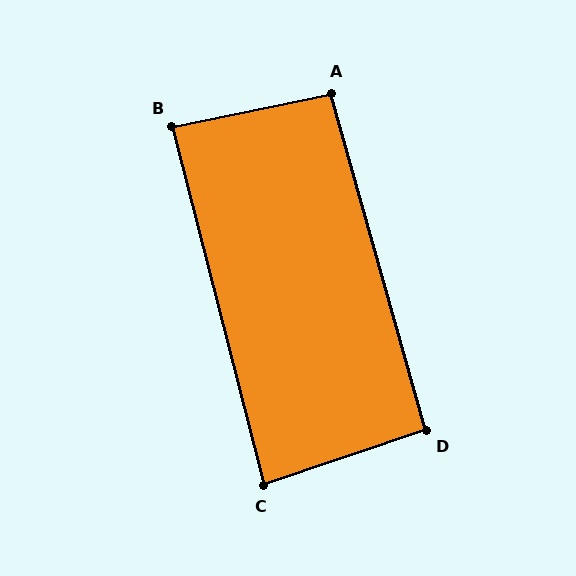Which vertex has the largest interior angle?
A, at approximately 94 degrees.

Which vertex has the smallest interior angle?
C, at approximately 86 degrees.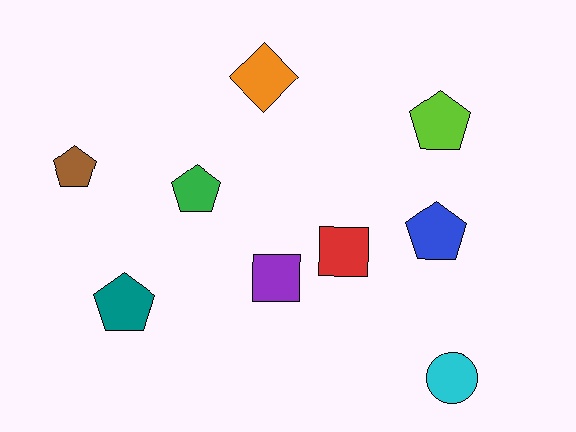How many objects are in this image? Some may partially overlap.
There are 9 objects.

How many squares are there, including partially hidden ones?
There are 2 squares.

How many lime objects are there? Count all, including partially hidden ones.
There is 1 lime object.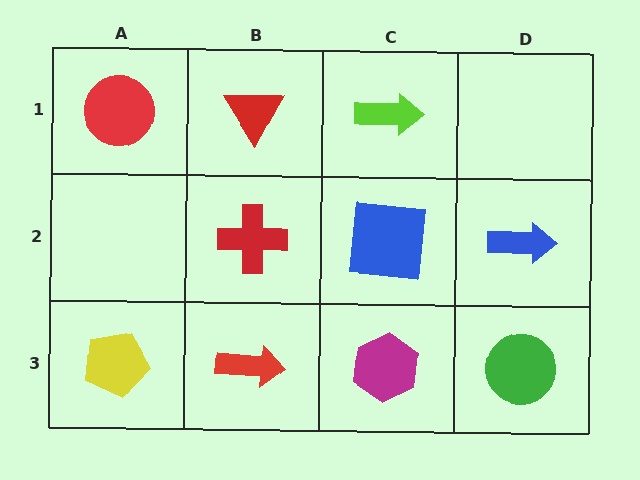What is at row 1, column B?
A red triangle.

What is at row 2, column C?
A blue square.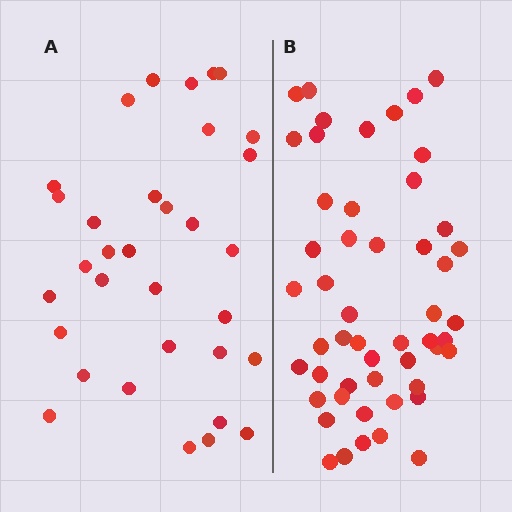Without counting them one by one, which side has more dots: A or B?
Region B (the right region) has more dots.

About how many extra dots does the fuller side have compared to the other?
Region B has approximately 20 more dots than region A.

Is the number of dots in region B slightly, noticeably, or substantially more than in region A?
Region B has substantially more. The ratio is roughly 1.5 to 1.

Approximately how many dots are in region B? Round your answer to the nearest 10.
About 50 dots. (The exact count is 51, which rounds to 50.)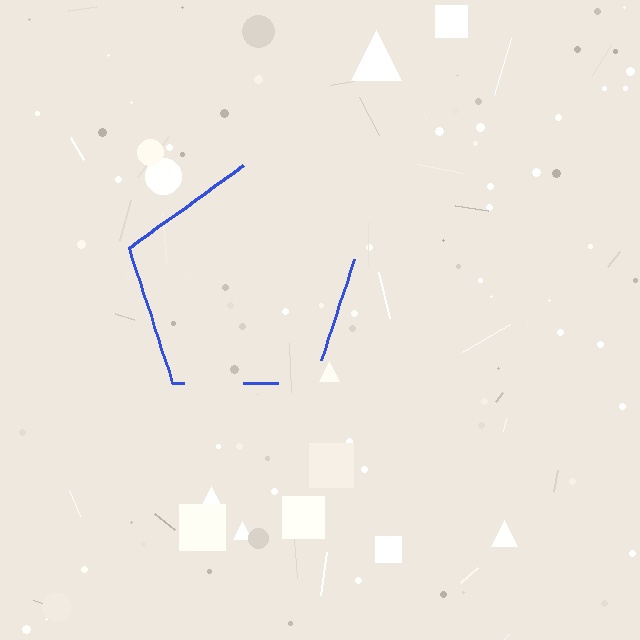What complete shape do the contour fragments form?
The contour fragments form a pentagon.